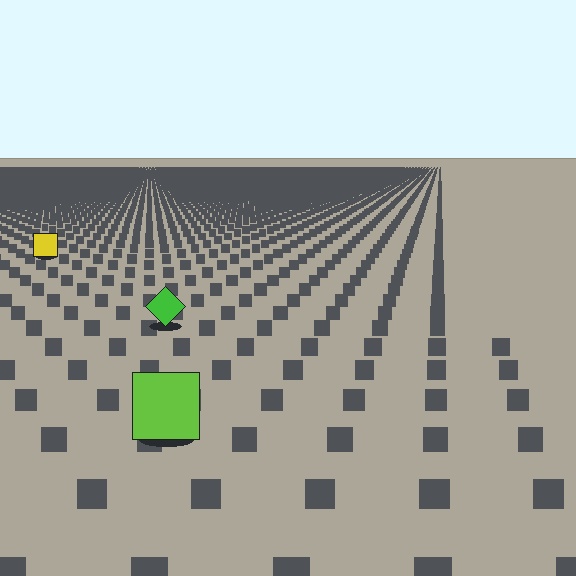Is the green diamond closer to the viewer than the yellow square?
Yes. The green diamond is closer — you can tell from the texture gradient: the ground texture is coarser near it.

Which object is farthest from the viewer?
The yellow square is farthest from the viewer. It appears smaller and the ground texture around it is denser.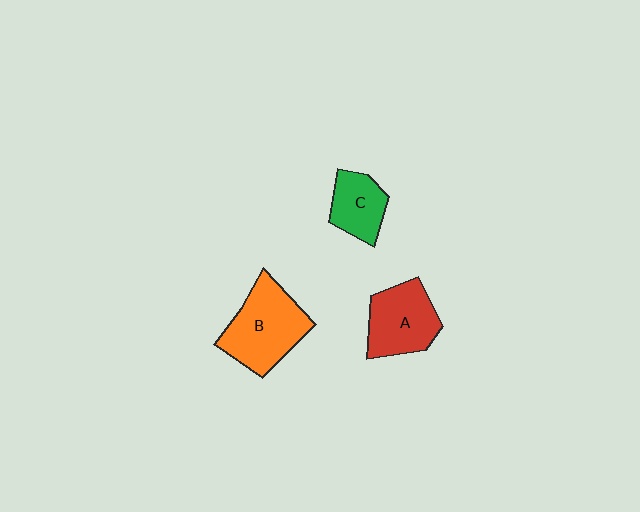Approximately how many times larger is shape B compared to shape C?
Approximately 1.8 times.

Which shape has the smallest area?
Shape C (green).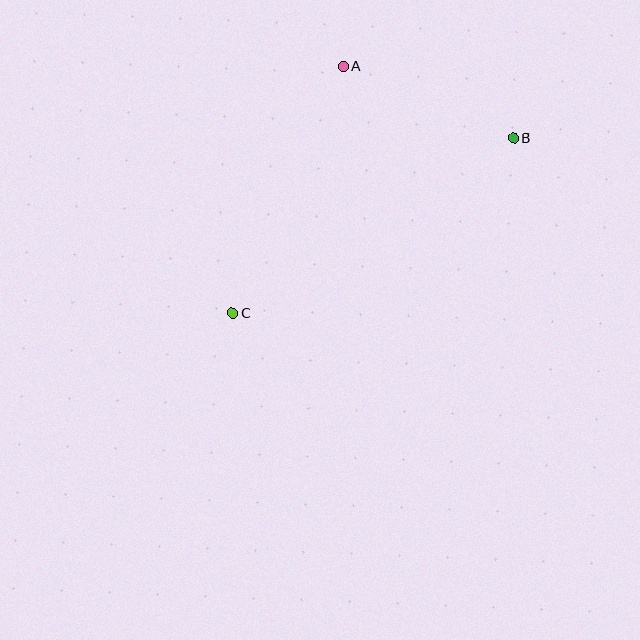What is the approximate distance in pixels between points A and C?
The distance between A and C is approximately 270 pixels.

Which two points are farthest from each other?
Points B and C are farthest from each other.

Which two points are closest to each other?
Points A and B are closest to each other.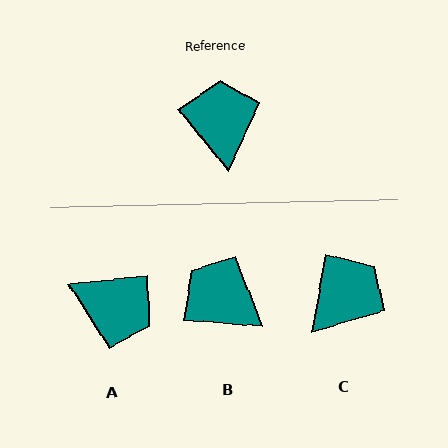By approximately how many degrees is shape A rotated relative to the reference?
Approximately 122 degrees clockwise.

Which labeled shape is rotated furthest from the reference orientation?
A, about 122 degrees away.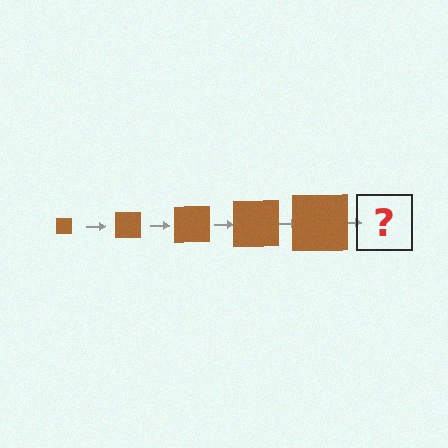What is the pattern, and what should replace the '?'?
The pattern is that the square gets progressively larger each step. The '?' should be a brown square, larger than the previous one.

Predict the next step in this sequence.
The next step is a brown square, larger than the previous one.